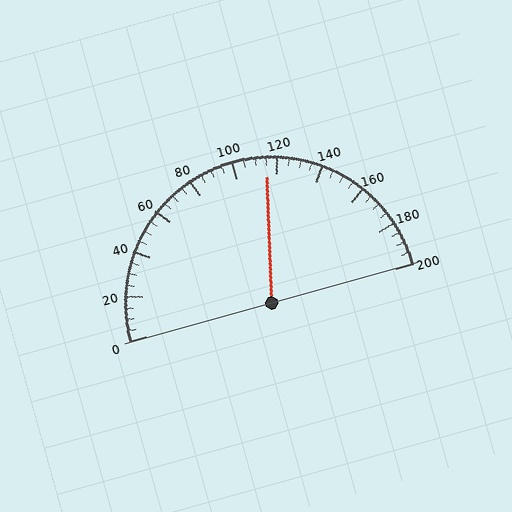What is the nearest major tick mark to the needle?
The nearest major tick mark is 120.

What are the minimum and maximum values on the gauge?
The gauge ranges from 0 to 200.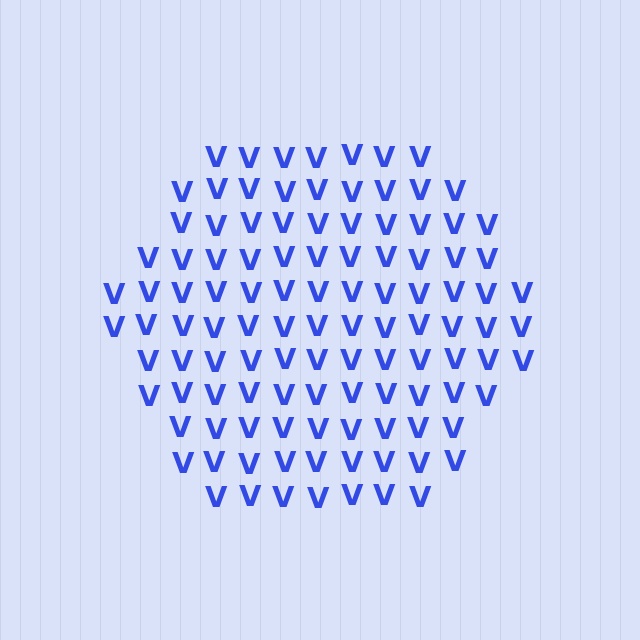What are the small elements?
The small elements are letter V's.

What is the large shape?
The large shape is a hexagon.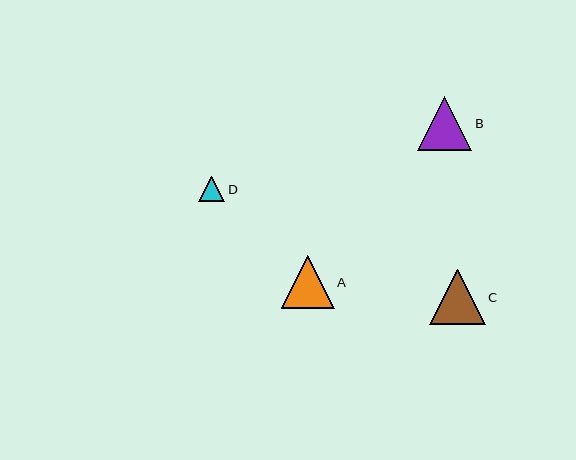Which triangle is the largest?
Triangle C is the largest with a size of approximately 55 pixels.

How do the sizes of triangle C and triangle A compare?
Triangle C and triangle A are approximately the same size.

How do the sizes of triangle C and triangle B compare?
Triangle C and triangle B are approximately the same size.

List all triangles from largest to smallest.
From largest to smallest: C, B, A, D.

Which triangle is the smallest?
Triangle D is the smallest with a size of approximately 26 pixels.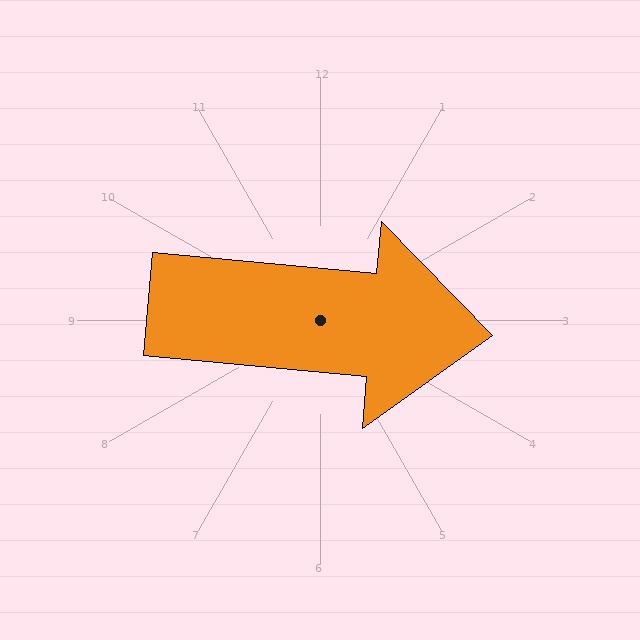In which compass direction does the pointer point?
East.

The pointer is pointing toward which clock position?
Roughly 3 o'clock.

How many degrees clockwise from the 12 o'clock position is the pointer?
Approximately 95 degrees.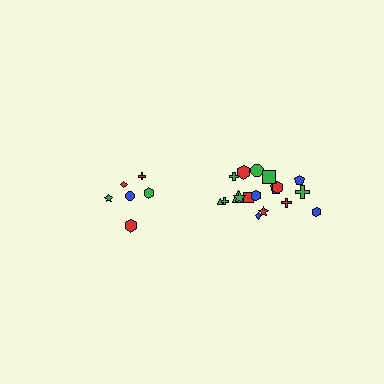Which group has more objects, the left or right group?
The right group.